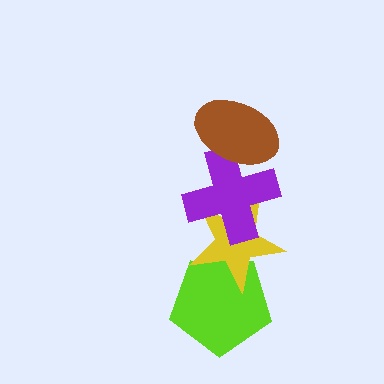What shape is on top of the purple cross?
The brown ellipse is on top of the purple cross.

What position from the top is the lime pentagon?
The lime pentagon is 4th from the top.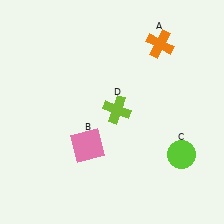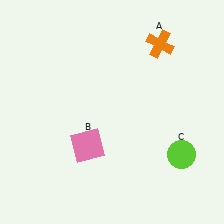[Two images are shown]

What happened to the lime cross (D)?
The lime cross (D) was removed in Image 2. It was in the top-right area of Image 1.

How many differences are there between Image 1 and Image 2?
There is 1 difference between the two images.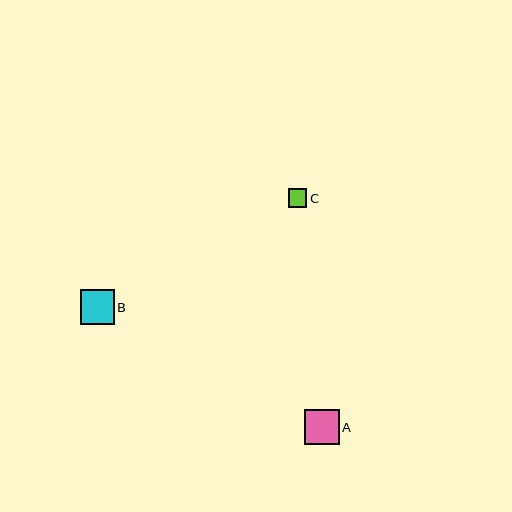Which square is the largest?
Square A is the largest with a size of approximately 34 pixels.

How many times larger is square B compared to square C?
Square B is approximately 1.9 times the size of square C.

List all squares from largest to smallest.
From largest to smallest: A, B, C.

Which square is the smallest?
Square C is the smallest with a size of approximately 18 pixels.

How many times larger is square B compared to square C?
Square B is approximately 1.9 times the size of square C.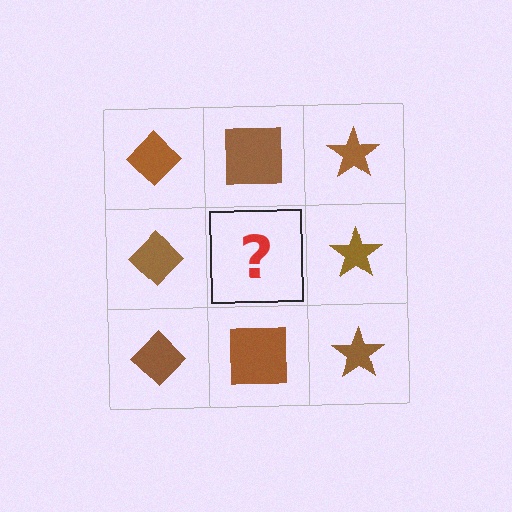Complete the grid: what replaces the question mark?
The question mark should be replaced with a brown square.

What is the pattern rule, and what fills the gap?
The rule is that each column has a consistent shape. The gap should be filled with a brown square.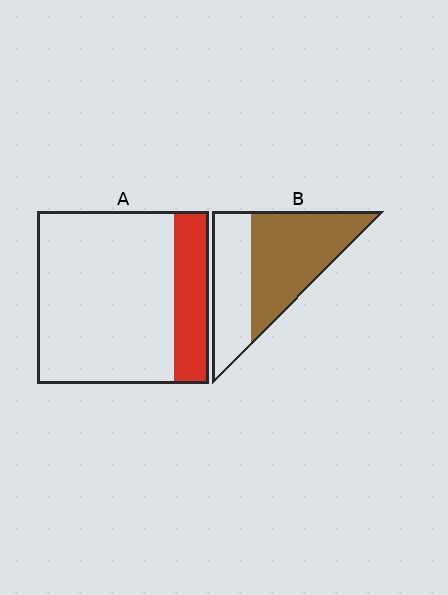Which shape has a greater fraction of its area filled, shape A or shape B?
Shape B.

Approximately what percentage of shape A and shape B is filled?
A is approximately 20% and B is approximately 60%.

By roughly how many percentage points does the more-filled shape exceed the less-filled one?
By roughly 40 percentage points (B over A).